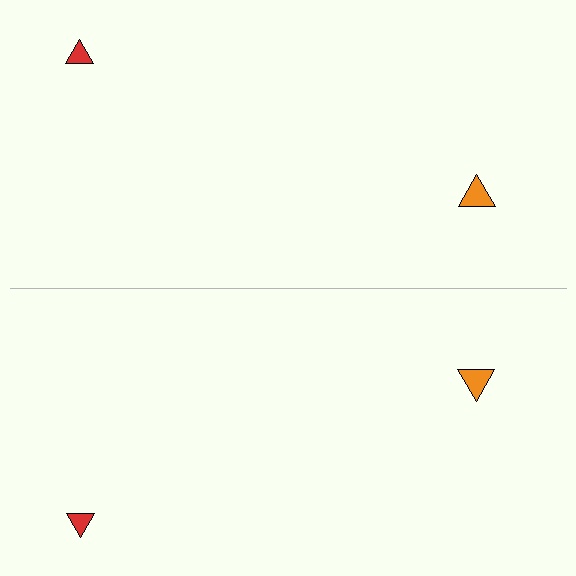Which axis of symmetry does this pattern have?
The pattern has a horizontal axis of symmetry running through the center of the image.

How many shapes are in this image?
There are 4 shapes in this image.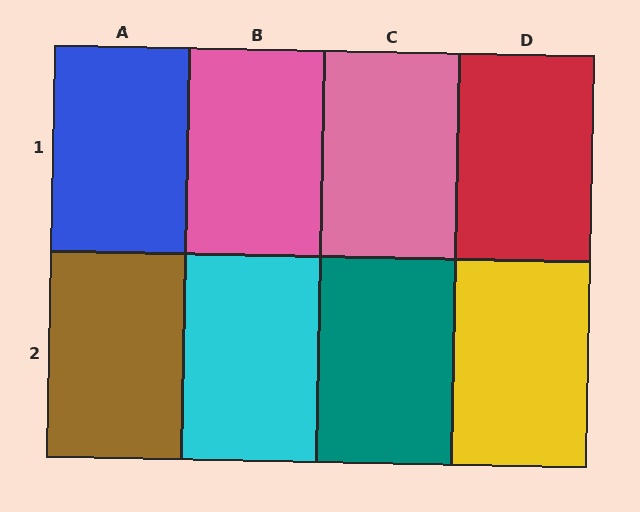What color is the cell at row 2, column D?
Yellow.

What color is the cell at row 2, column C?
Teal.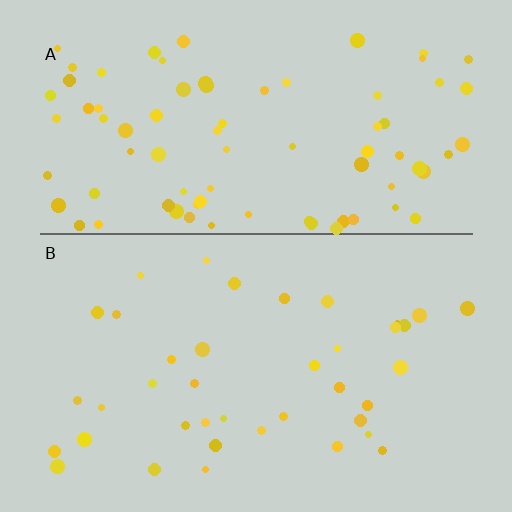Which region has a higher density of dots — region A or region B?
A (the top).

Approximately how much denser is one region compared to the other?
Approximately 2.0× — region A over region B.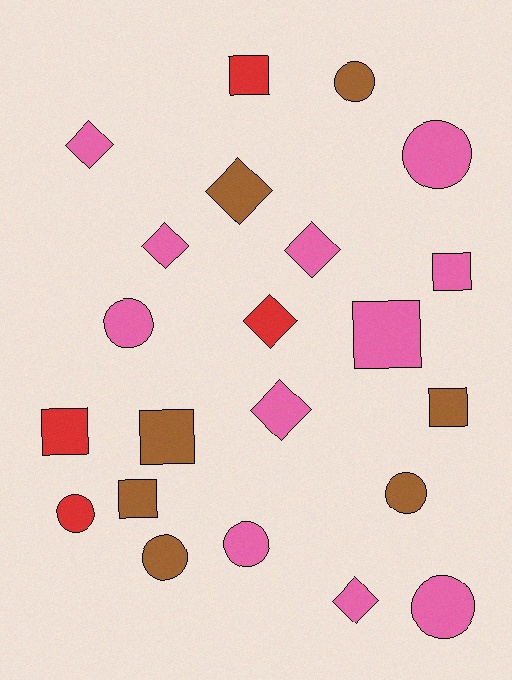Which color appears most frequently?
Pink, with 11 objects.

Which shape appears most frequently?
Circle, with 8 objects.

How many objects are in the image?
There are 22 objects.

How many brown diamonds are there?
There is 1 brown diamond.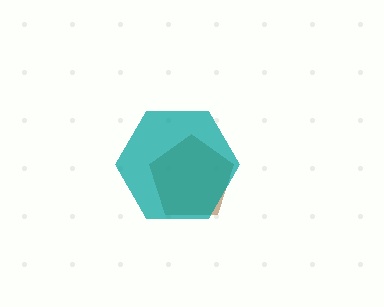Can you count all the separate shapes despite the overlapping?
Yes, there are 2 separate shapes.